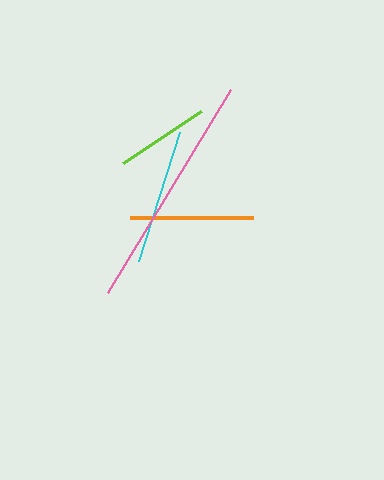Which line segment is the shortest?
The lime line is the shortest at approximately 94 pixels.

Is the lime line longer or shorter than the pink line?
The pink line is longer than the lime line.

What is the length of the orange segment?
The orange segment is approximately 123 pixels long.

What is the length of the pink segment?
The pink segment is approximately 237 pixels long.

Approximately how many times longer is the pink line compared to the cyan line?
The pink line is approximately 1.8 times the length of the cyan line.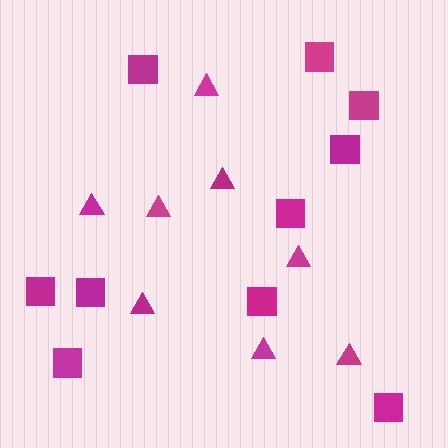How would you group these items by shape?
There are 2 groups: one group of triangles (8) and one group of squares (10).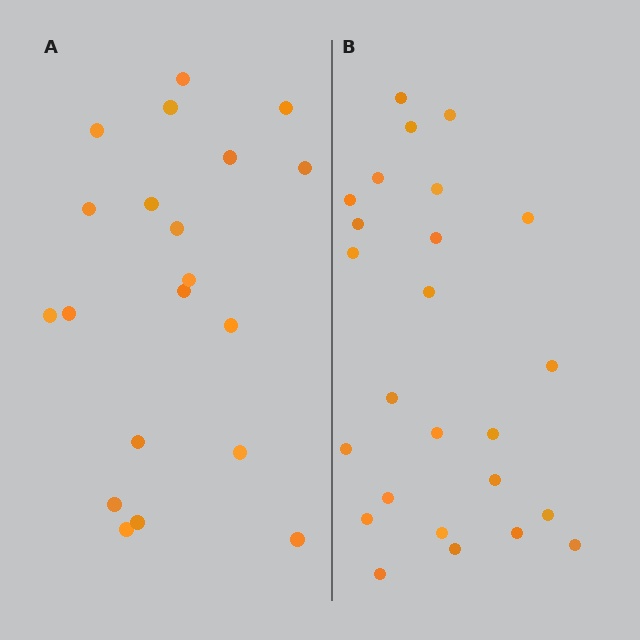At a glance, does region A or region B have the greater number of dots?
Region B (the right region) has more dots.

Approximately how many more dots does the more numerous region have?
Region B has about 5 more dots than region A.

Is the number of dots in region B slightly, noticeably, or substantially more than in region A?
Region B has noticeably more, but not dramatically so. The ratio is roughly 1.2 to 1.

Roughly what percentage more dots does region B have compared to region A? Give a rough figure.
About 25% more.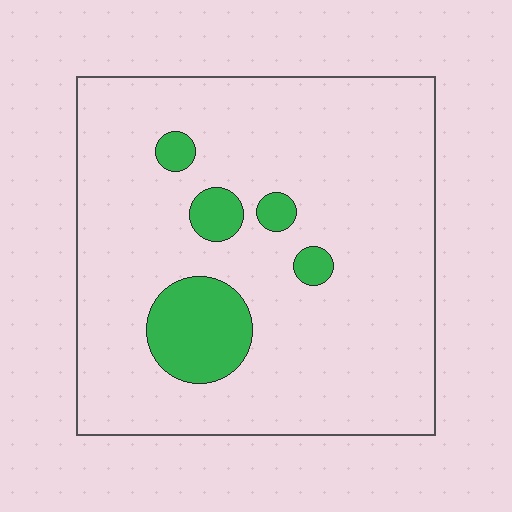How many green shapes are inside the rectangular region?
5.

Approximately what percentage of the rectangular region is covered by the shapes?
Approximately 10%.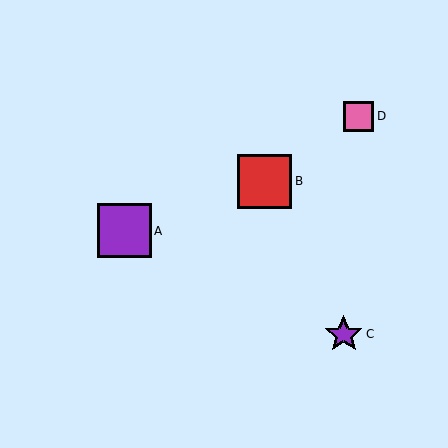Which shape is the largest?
The red square (labeled B) is the largest.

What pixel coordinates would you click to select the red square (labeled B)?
Click at (265, 181) to select the red square B.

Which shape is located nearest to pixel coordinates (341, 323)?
The purple star (labeled C) at (344, 334) is nearest to that location.